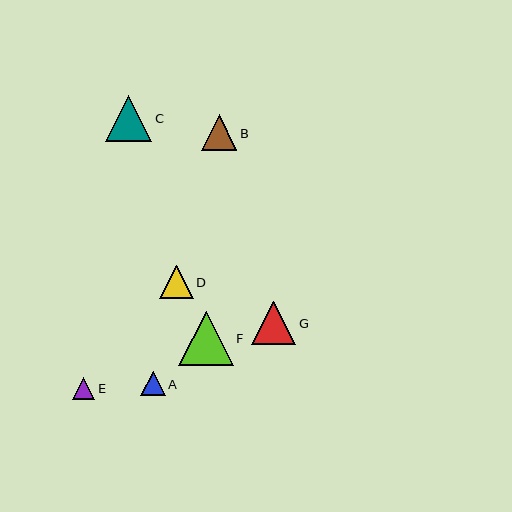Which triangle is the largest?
Triangle F is the largest with a size of approximately 54 pixels.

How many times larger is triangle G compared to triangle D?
Triangle G is approximately 1.3 times the size of triangle D.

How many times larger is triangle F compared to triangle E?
Triangle F is approximately 2.4 times the size of triangle E.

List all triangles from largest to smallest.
From largest to smallest: F, C, G, B, D, A, E.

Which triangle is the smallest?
Triangle E is the smallest with a size of approximately 22 pixels.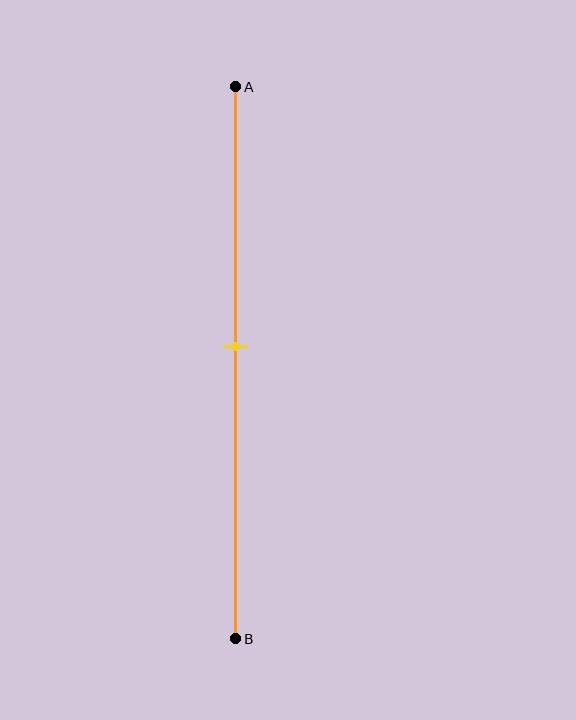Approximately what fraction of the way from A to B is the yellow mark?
The yellow mark is approximately 45% of the way from A to B.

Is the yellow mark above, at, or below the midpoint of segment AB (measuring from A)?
The yellow mark is approximately at the midpoint of segment AB.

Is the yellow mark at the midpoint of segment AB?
Yes, the mark is approximately at the midpoint.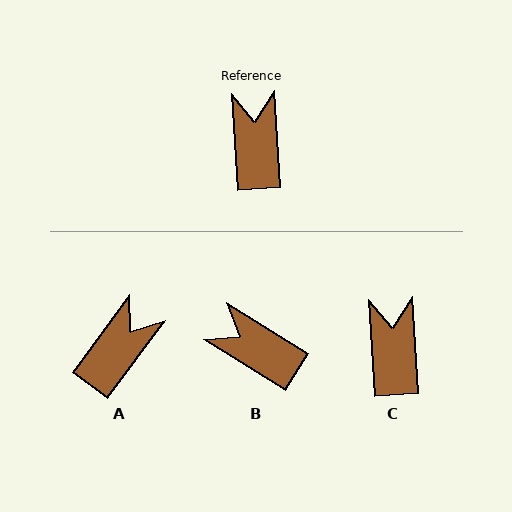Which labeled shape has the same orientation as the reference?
C.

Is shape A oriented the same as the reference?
No, it is off by about 40 degrees.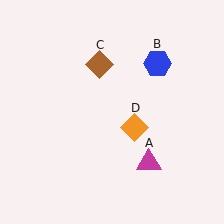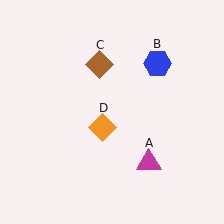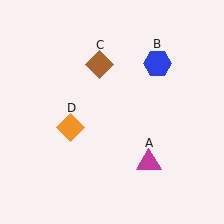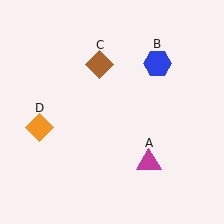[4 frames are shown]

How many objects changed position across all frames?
1 object changed position: orange diamond (object D).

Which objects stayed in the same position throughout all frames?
Magenta triangle (object A) and blue hexagon (object B) and brown diamond (object C) remained stationary.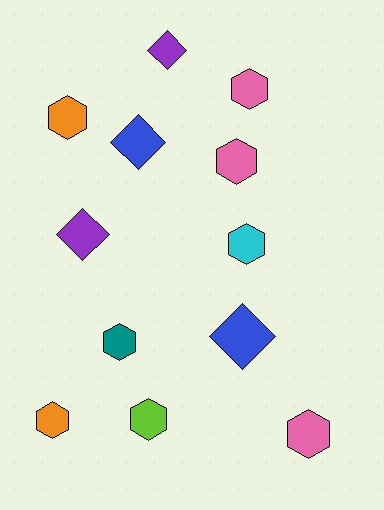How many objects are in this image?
There are 12 objects.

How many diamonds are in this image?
There are 4 diamonds.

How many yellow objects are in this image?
There are no yellow objects.